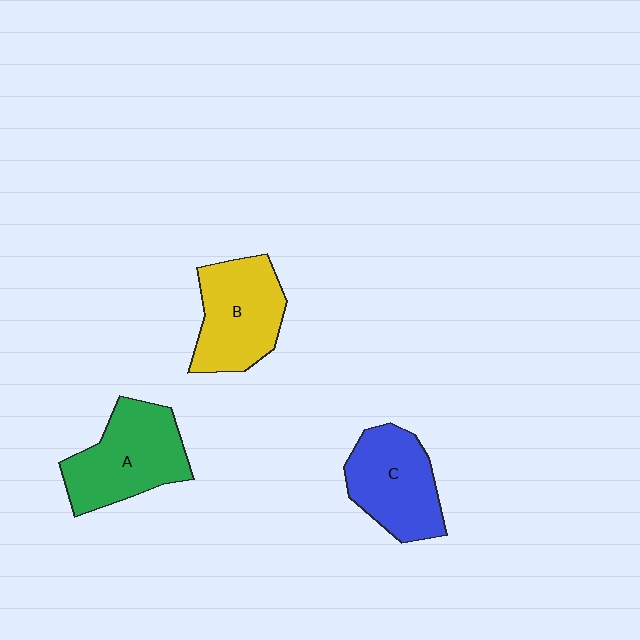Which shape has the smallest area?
Shape C (blue).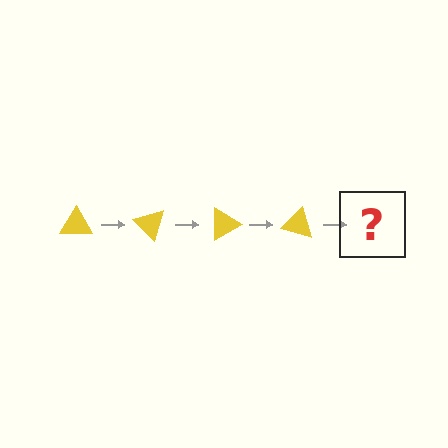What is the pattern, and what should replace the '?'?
The pattern is that the triangle rotates 45 degrees each step. The '?' should be a yellow triangle rotated 180 degrees.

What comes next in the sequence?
The next element should be a yellow triangle rotated 180 degrees.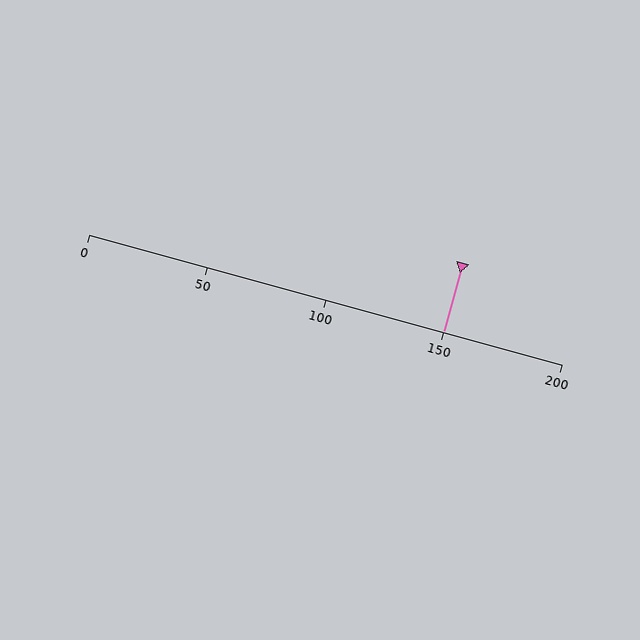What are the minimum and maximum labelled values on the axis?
The axis runs from 0 to 200.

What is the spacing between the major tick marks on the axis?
The major ticks are spaced 50 apart.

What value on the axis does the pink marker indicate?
The marker indicates approximately 150.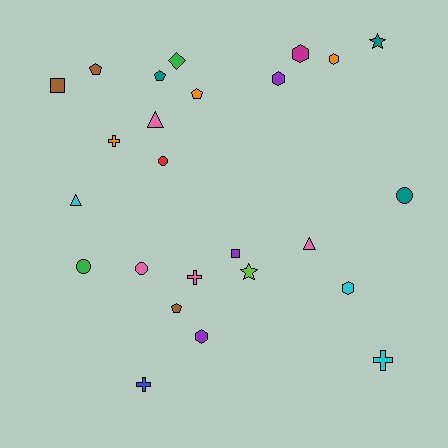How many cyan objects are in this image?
There are 3 cyan objects.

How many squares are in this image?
There are 2 squares.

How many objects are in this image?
There are 25 objects.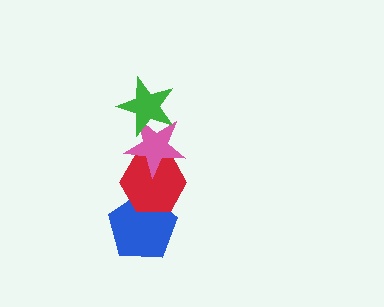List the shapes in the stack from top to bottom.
From top to bottom: the green star, the pink star, the red hexagon, the blue pentagon.